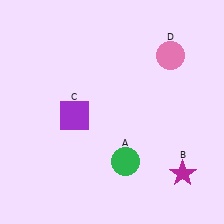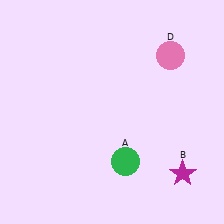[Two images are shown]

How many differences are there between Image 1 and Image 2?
There is 1 difference between the two images.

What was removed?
The purple square (C) was removed in Image 2.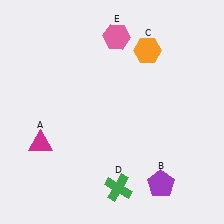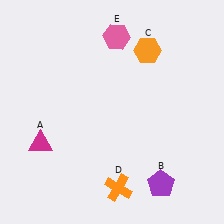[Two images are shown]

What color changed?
The cross (D) changed from green in Image 1 to orange in Image 2.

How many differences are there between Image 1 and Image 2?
There is 1 difference between the two images.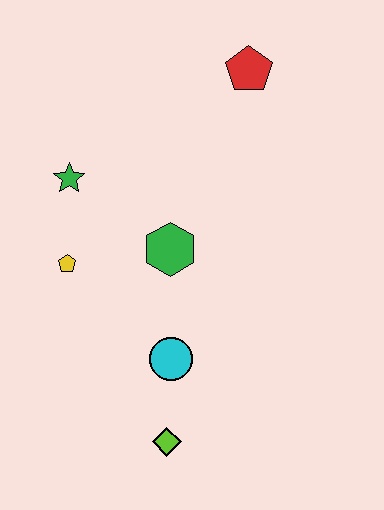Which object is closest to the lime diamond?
The cyan circle is closest to the lime diamond.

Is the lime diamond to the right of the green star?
Yes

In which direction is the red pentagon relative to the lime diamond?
The red pentagon is above the lime diamond.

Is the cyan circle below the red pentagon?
Yes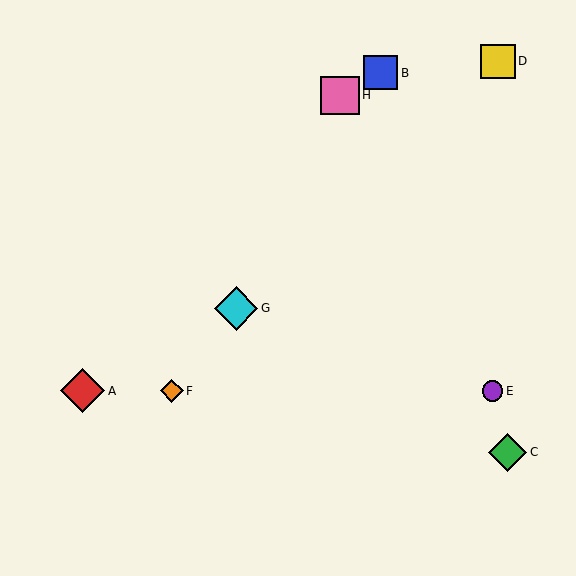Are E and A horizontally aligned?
Yes, both are at y≈391.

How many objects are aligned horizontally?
3 objects (A, E, F) are aligned horizontally.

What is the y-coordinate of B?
Object B is at y≈73.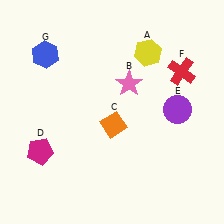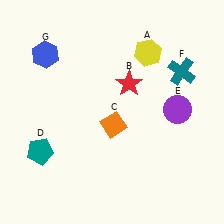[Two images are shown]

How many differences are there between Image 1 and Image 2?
There are 3 differences between the two images.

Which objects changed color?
B changed from pink to red. D changed from magenta to teal. F changed from red to teal.